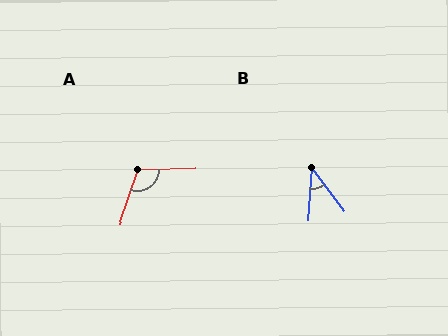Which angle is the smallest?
B, at approximately 41 degrees.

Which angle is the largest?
A, at approximately 109 degrees.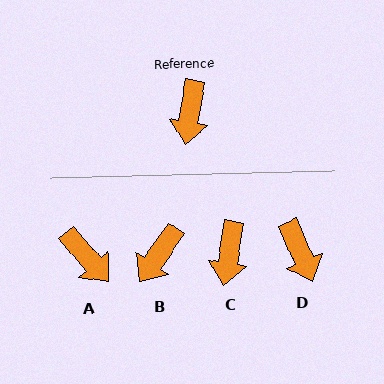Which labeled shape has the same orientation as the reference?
C.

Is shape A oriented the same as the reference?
No, it is off by about 50 degrees.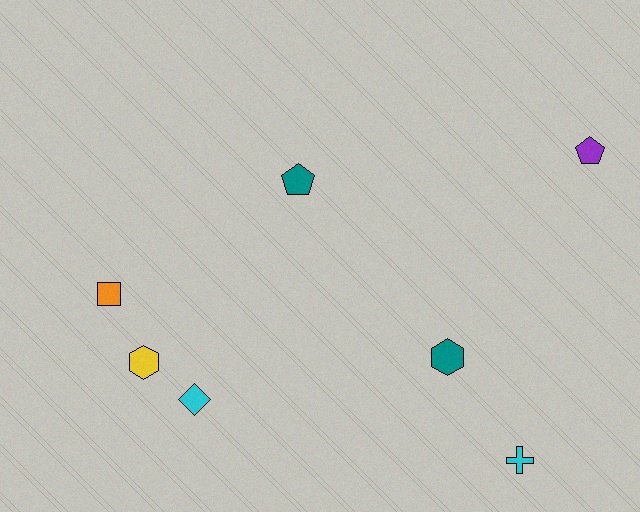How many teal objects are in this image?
There are 2 teal objects.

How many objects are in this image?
There are 7 objects.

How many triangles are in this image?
There are no triangles.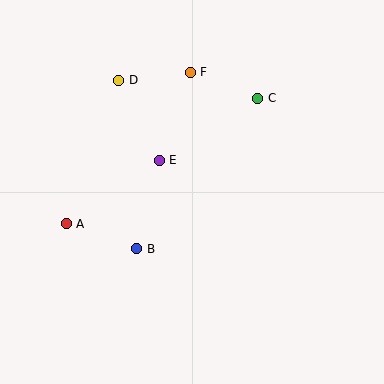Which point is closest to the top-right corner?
Point C is closest to the top-right corner.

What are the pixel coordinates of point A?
Point A is at (66, 224).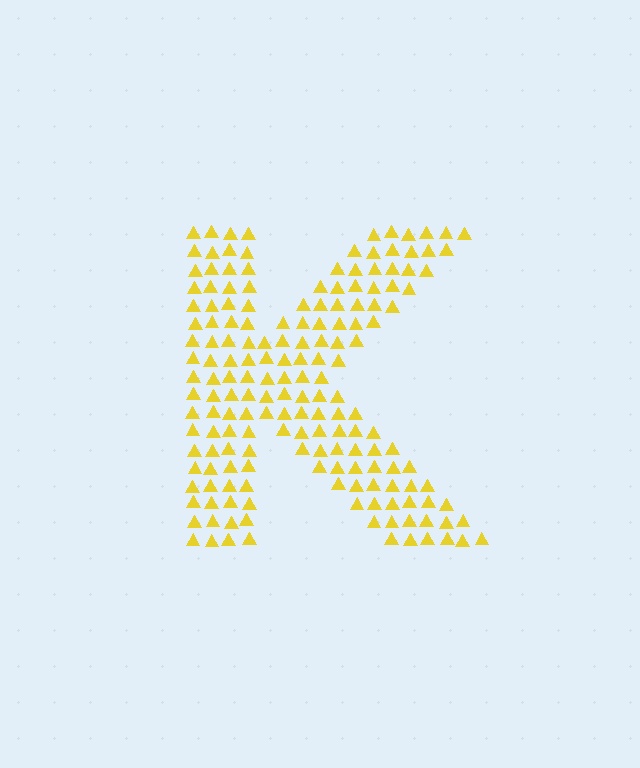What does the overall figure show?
The overall figure shows the letter K.